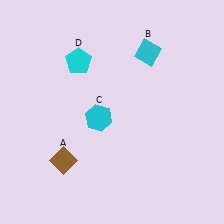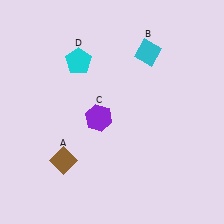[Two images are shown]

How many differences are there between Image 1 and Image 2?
There is 1 difference between the two images.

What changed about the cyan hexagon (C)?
In Image 1, C is cyan. In Image 2, it changed to purple.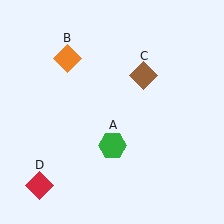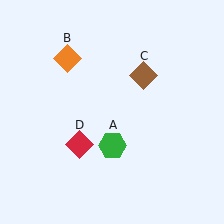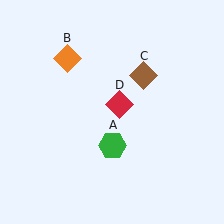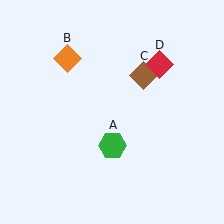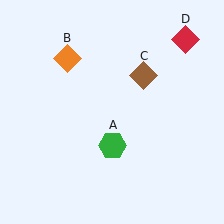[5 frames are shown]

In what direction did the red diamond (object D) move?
The red diamond (object D) moved up and to the right.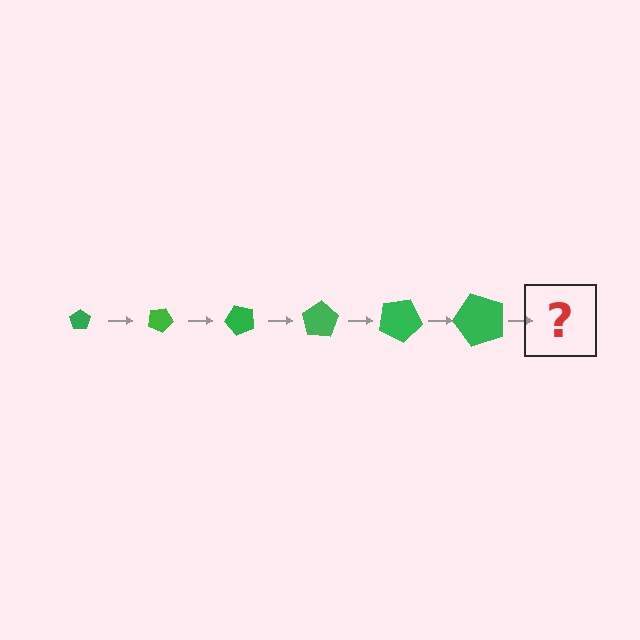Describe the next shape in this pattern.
It should be a pentagon, larger than the previous one and rotated 150 degrees from the start.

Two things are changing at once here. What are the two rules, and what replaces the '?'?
The two rules are that the pentagon grows larger each step and it rotates 25 degrees each step. The '?' should be a pentagon, larger than the previous one and rotated 150 degrees from the start.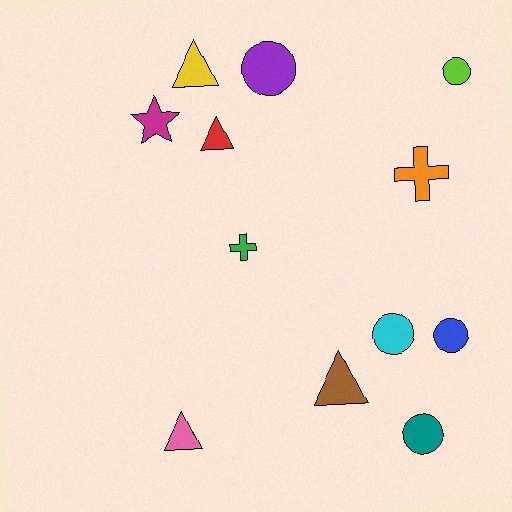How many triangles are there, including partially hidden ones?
There are 4 triangles.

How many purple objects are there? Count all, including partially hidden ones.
There is 1 purple object.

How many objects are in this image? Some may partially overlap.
There are 12 objects.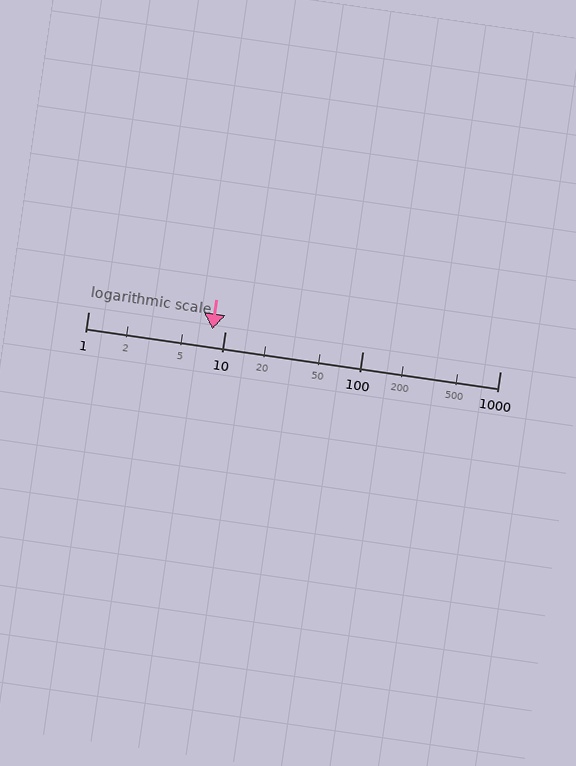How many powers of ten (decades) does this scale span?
The scale spans 3 decades, from 1 to 1000.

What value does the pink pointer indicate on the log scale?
The pointer indicates approximately 8.